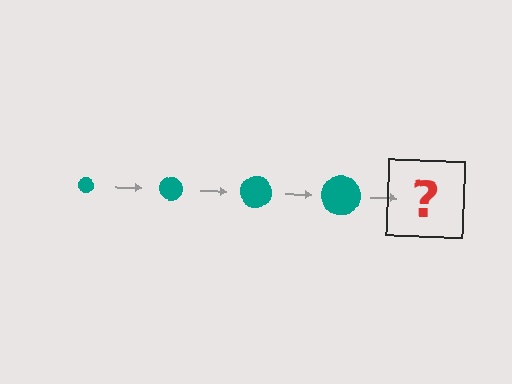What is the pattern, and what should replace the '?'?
The pattern is that the circle gets progressively larger each step. The '?' should be a teal circle, larger than the previous one.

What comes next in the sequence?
The next element should be a teal circle, larger than the previous one.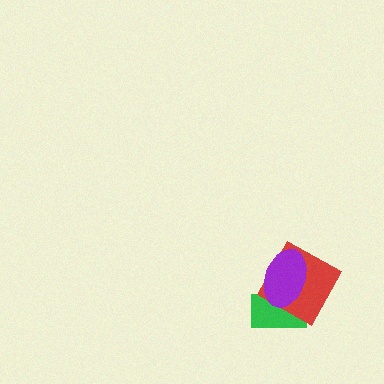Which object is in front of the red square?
The purple ellipse is in front of the red square.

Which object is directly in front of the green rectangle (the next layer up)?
The red square is directly in front of the green rectangle.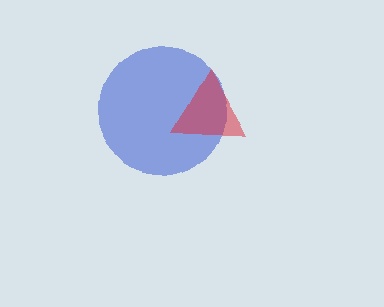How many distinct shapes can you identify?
There are 2 distinct shapes: a blue circle, a red triangle.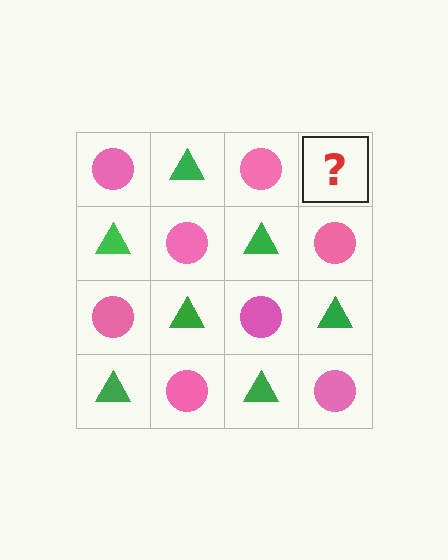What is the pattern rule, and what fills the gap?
The rule is that it alternates pink circle and green triangle in a checkerboard pattern. The gap should be filled with a green triangle.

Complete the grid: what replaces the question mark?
The question mark should be replaced with a green triangle.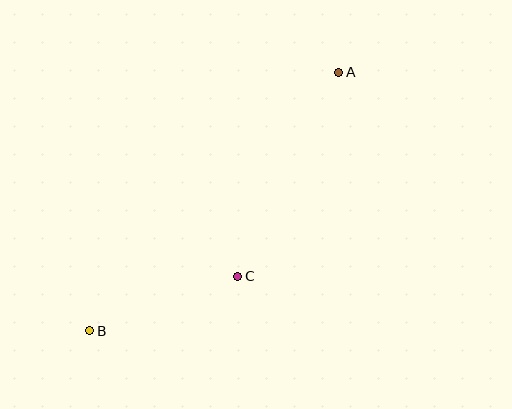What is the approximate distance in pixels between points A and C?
The distance between A and C is approximately 227 pixels.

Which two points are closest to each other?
Points B and C are closest to each other.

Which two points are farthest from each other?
Points A and B are farthest from each other.